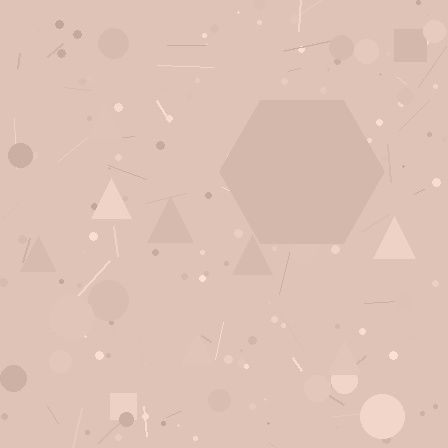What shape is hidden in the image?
A hexagon is hidden in the image.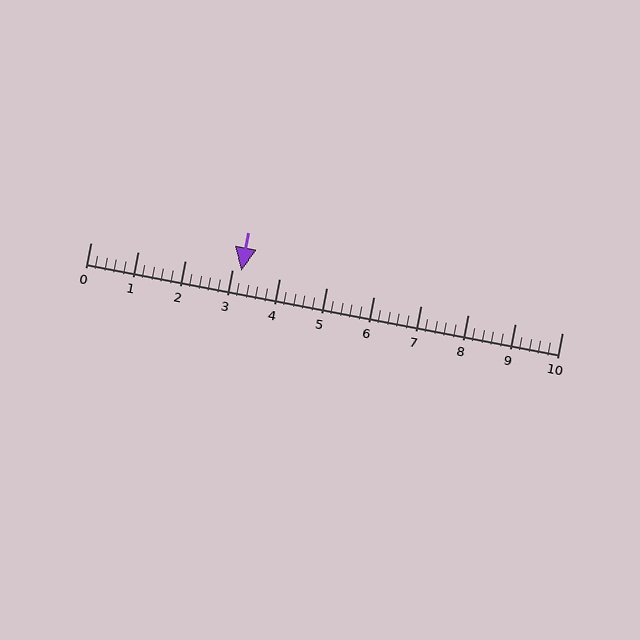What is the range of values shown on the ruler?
The ruler shows values from 0 to 10.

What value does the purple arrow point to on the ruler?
The purple arrow points to approximately 3.2.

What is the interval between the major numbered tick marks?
The major tick marks are spaced 1 units apart.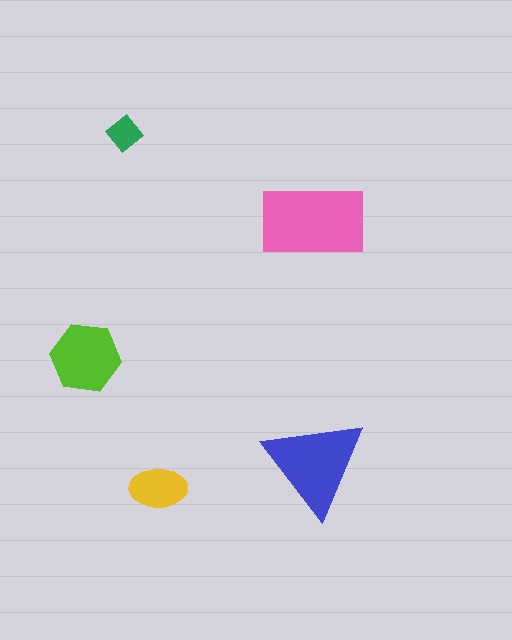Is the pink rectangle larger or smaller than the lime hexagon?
Larger.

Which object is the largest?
The pink rectangle.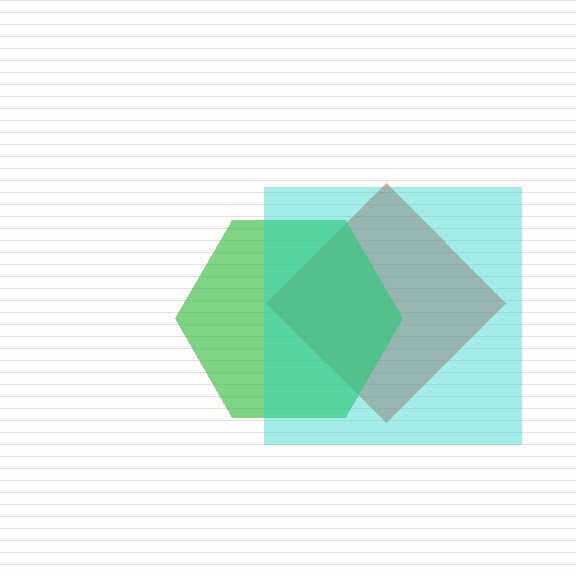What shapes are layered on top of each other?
The layered shapes are: a red diamond, a green hexagon, a cyan square.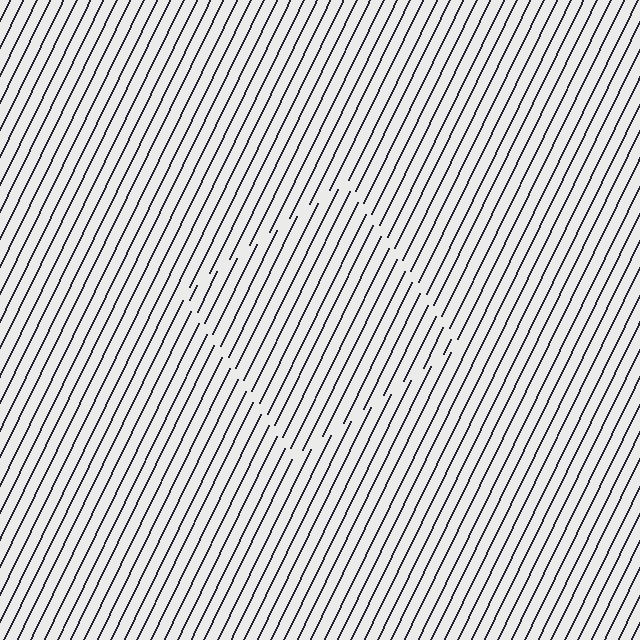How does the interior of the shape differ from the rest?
The interior of the shape contains the same grating, shifted by half a period — the contour is defined by the phase discontinuity where line-ends from the inner and outer gratings abut.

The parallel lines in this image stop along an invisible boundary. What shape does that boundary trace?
An illusory square. The interior of the shape contains the same grating, shifted by half a period — the contour is defined by the phase discontinuity where line-ends from the inner and outer gratings abut.